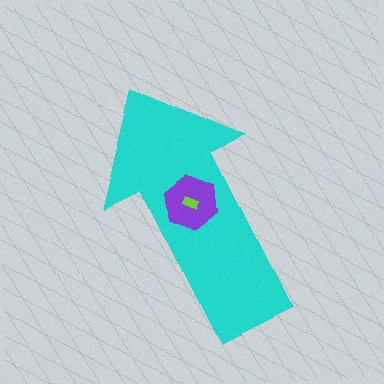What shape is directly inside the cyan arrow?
The purple hexagon.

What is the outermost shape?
The cyan arrow.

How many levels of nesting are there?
3.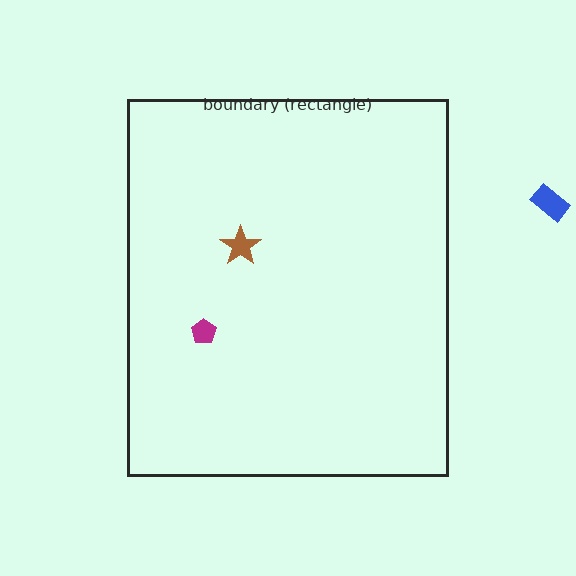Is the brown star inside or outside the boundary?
Inside.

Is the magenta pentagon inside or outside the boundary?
Inside.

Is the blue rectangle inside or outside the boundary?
Outside.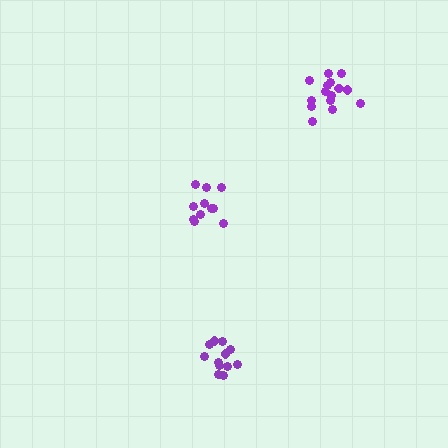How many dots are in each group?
Group 1: 12 dots, Group 2: 11 dots, Group 3: 15 dots (38 total).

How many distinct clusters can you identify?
There are 3 distinct clusters.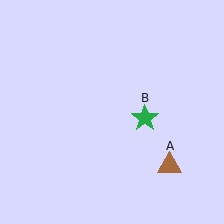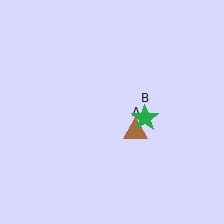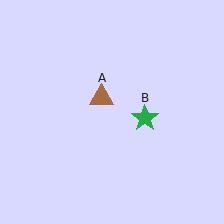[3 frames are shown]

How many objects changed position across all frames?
1 object changed position: brown triangle (object A).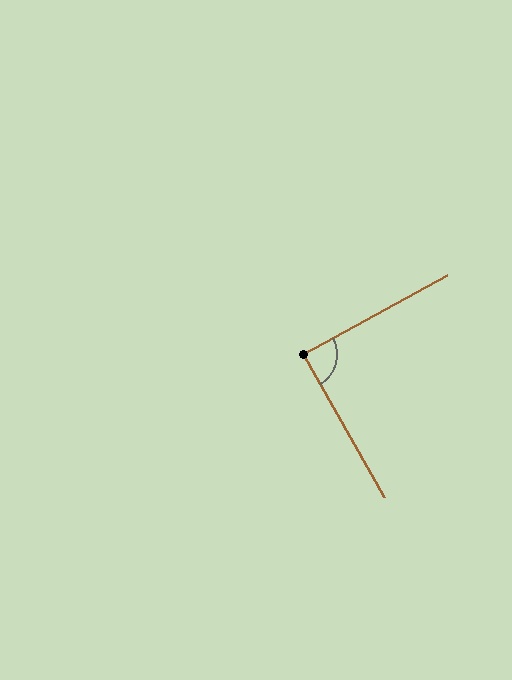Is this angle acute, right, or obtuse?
It is approximately a right angle.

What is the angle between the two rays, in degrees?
Approximately 89 degrees.